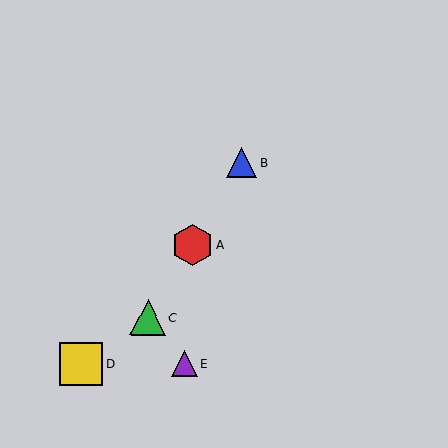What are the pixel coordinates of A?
Object A is at (192, 245).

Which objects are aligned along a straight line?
Objects A, B, C are aligned along a straight line.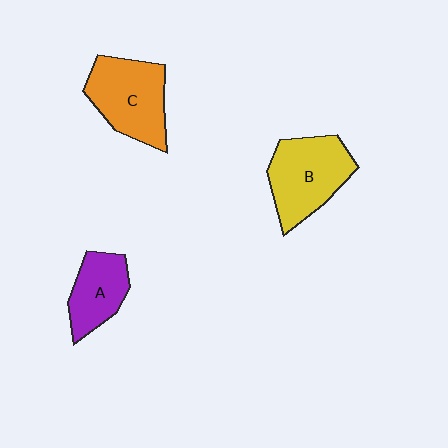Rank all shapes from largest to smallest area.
From largest to smallest: B (yellow), C (orange), A (purple).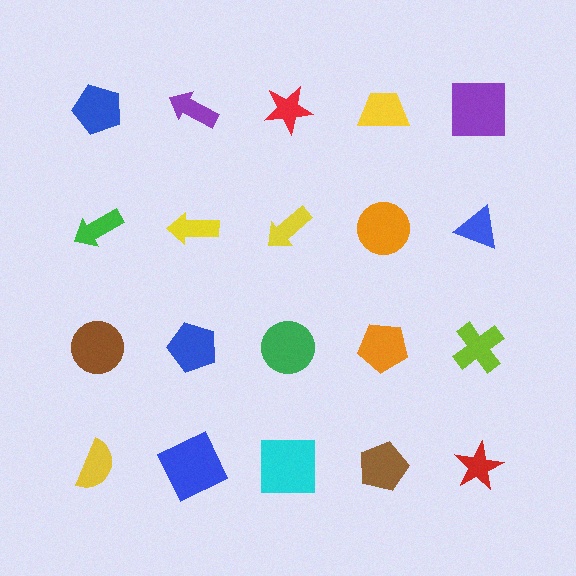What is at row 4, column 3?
A cyan square.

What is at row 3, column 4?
An orange pentagon.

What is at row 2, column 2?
A yellow arrow.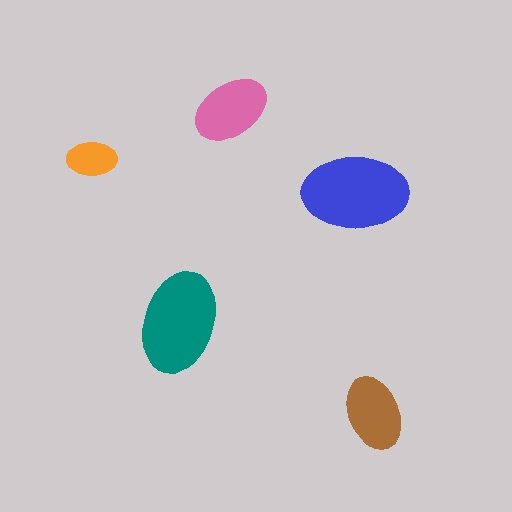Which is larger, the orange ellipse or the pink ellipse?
The pink one.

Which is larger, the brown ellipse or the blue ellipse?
The blue one.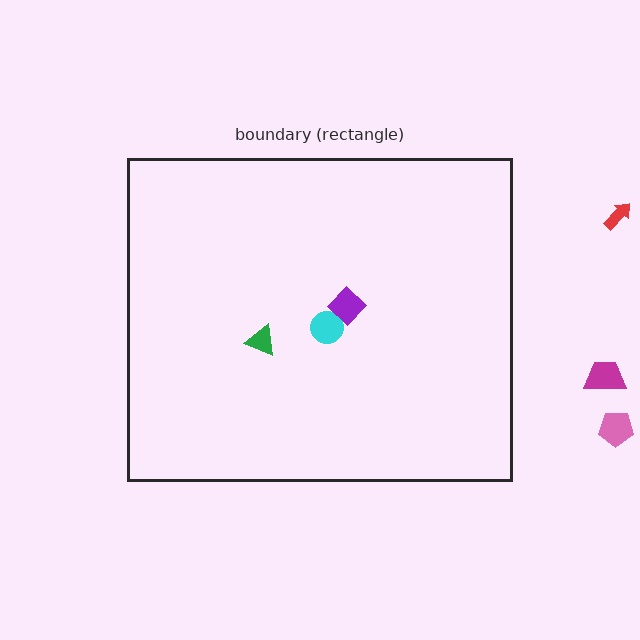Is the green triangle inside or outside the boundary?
Inside.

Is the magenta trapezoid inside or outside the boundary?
Outside.